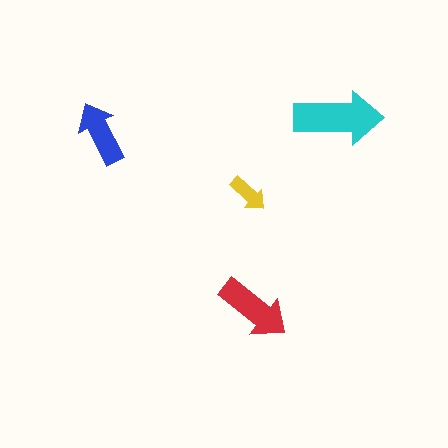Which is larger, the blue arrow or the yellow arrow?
The blue one.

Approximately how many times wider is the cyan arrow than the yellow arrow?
About 2 times wider.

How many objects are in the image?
There are 4 objects in the image.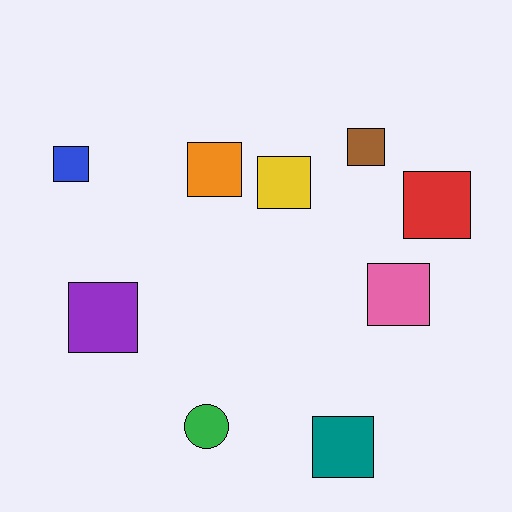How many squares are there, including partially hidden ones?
There are 8 squares.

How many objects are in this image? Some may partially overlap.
There are 9 objects.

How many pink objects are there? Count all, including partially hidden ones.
There is 1 pink object.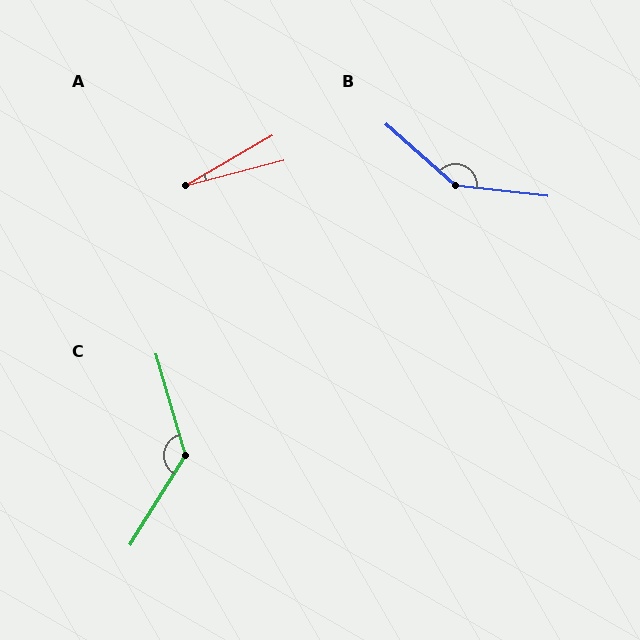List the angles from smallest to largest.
A (16°), C (132°), B (145°).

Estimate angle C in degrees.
Approximately 132 degrees.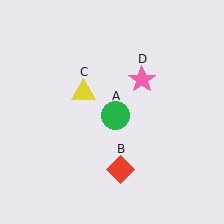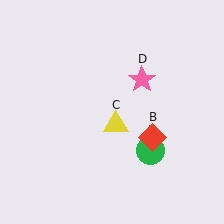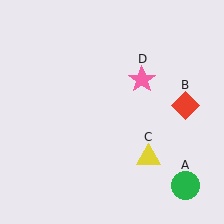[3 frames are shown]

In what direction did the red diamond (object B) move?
The red diamond (object B) moved up and to the right.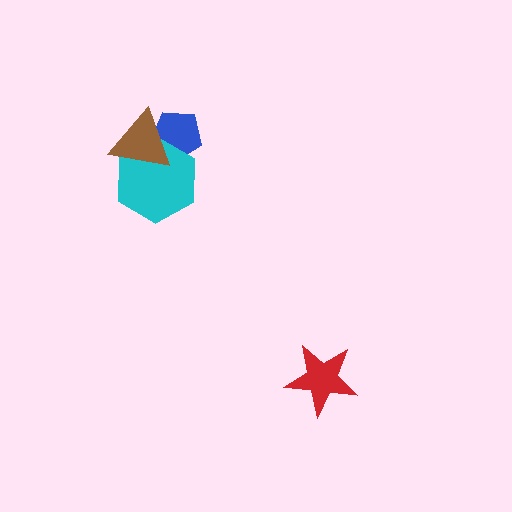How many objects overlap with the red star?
0 objects overlap with the red star.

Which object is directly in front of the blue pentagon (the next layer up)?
The cyan hexagon is directly in front of the blue pentagon.